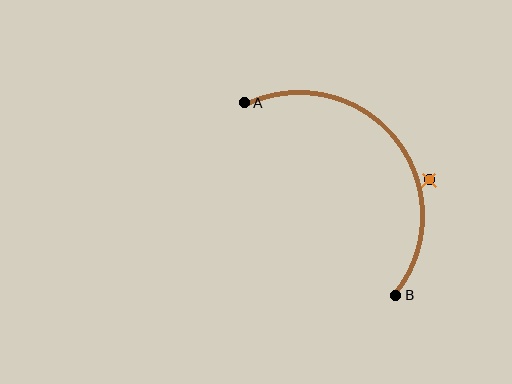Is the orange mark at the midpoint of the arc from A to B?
No — the orange mark does not lie on the arc at all. It sits slightly outside the curve.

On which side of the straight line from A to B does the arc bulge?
The arc bulges above and to the right of the straight line connecting A and B.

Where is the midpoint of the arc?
The arc midpoint is the point on the curve farthest from the straight line joining A and B. It sits above and to the right of that line.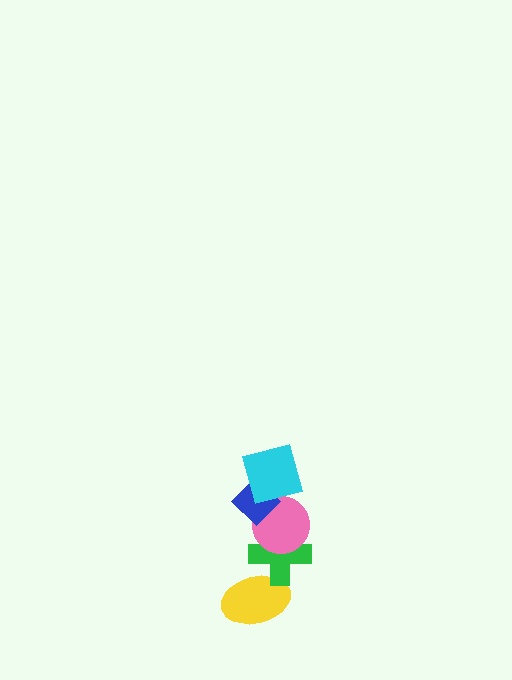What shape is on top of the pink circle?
The blue diamond is on top of the pink circle.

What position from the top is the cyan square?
The cyan square is 1st from the top.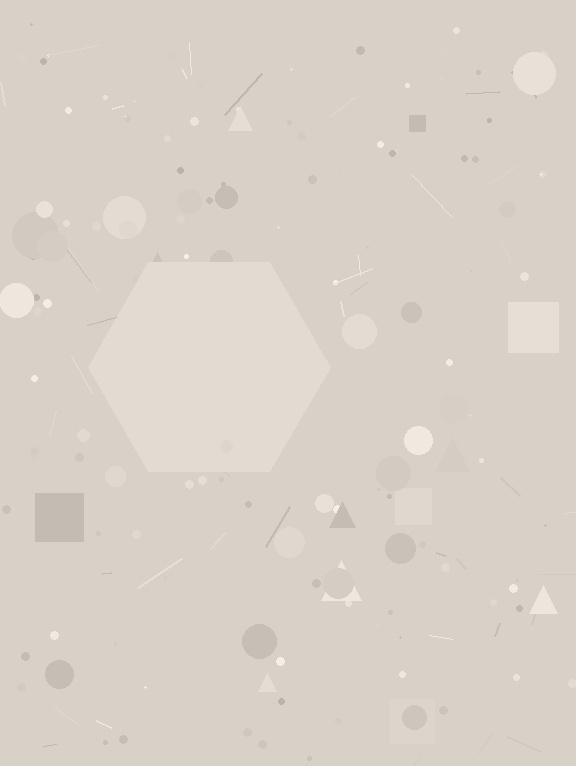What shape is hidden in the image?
A hexagon is hidden in the image.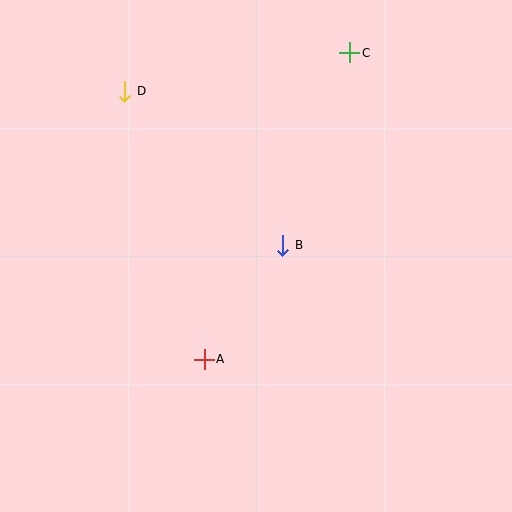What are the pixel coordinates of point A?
Point A is at (204, 359).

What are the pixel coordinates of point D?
Point D is at (125, 91).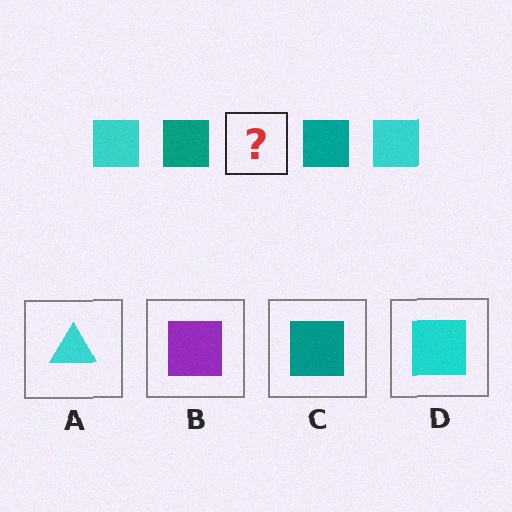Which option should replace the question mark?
Option D.